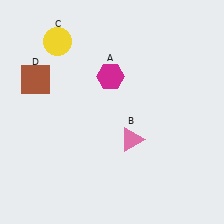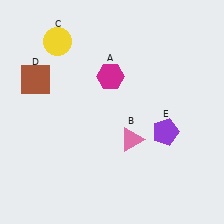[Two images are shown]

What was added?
A purple pentagon (E) was added in Image 2.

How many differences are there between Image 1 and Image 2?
There is 1 difference between the two images.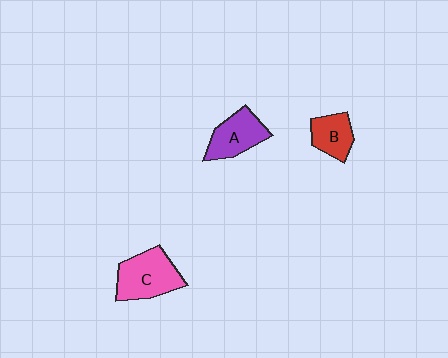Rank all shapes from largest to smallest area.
From largest to smallest: C (pink), A (purple), B (red).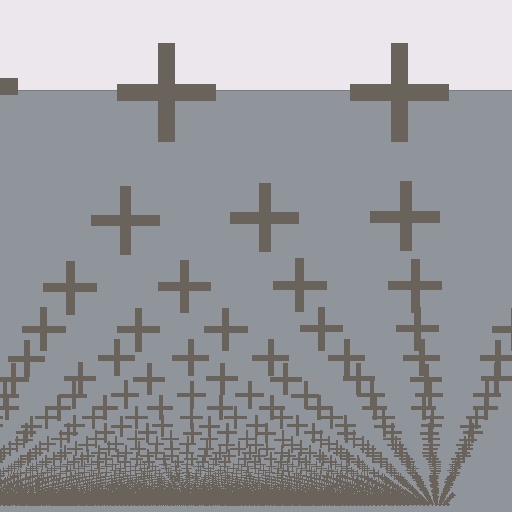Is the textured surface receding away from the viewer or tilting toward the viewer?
The surface appears to tilt toward the viewer. Texture elements get larger and sparser toward the top.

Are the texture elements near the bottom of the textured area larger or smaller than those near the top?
Smaller. The gradient is inverted — elements near the bottom are smaller and denser.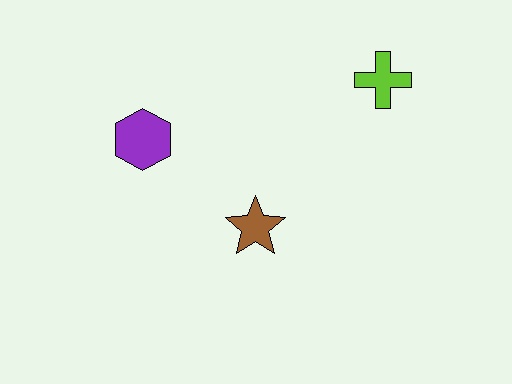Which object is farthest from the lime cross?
The purple hexagon is farthest from the lime cross.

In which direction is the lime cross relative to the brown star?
The lime cross is above the brown star.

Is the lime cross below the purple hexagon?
No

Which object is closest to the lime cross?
The brown star is closest to the lime cross.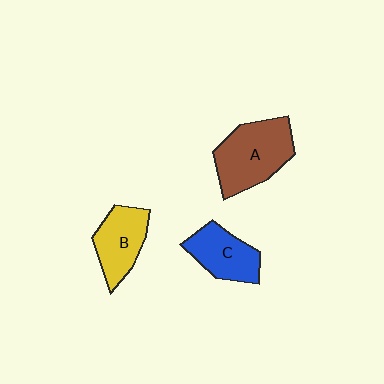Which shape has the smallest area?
Shape C (blue).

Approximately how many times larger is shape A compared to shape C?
Approximately 1.4 times.